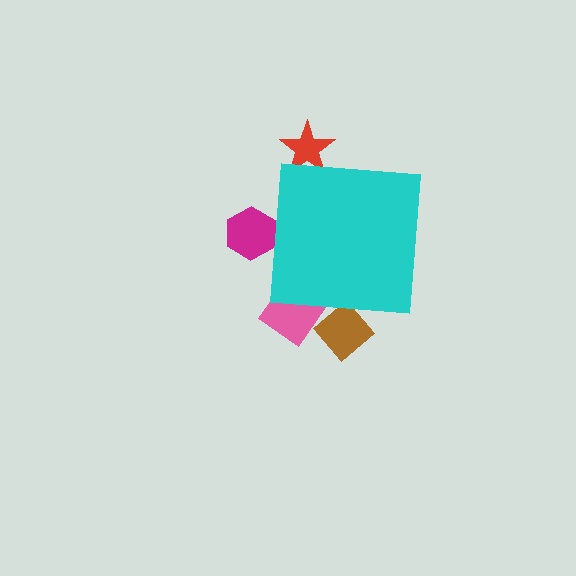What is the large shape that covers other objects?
A cyan square.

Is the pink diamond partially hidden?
Yes, the pink diamond is partially hidden behind the cyan square.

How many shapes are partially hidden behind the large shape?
4 shapes are partially hidden.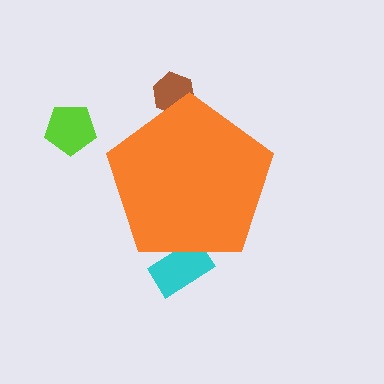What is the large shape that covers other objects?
An orange pentagon.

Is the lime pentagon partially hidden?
No, the lime pentagon is fully visible.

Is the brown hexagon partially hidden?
Yes, the brown hexagon is partially hidden behind the orange pentagon.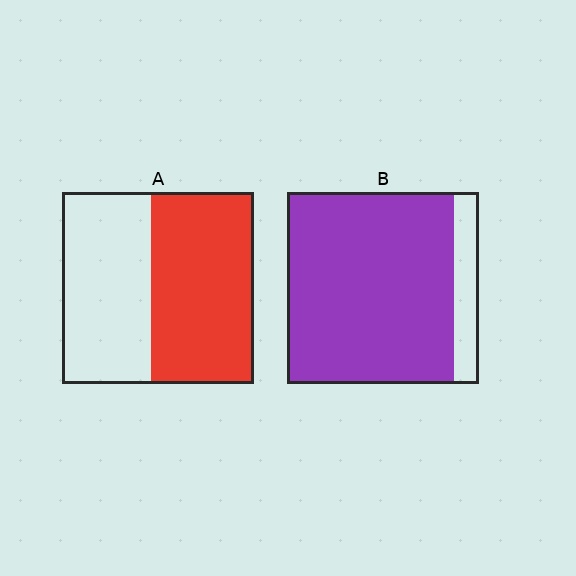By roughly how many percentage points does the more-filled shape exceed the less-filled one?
By roughly 35 percentage points (B over A).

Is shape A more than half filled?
Roughly half.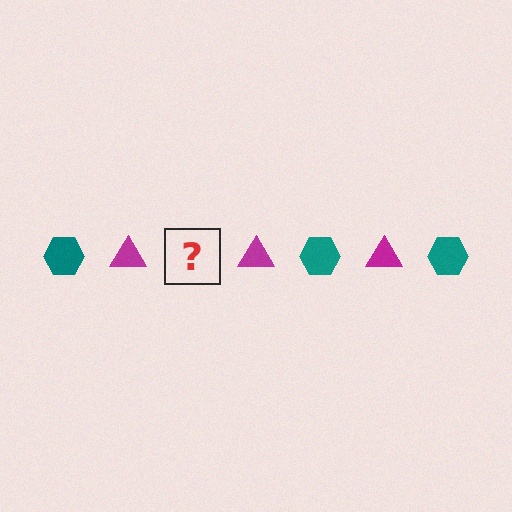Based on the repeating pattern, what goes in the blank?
The blank should be a teal hexagon.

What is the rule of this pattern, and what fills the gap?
The rule is that the pattern alternates between teal hexagon and magenta triangle. The gap should be filled with a teal hexagon.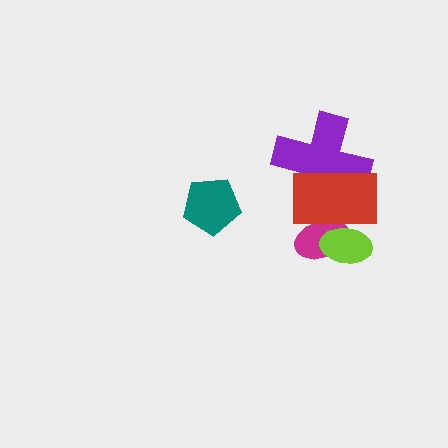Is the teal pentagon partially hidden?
No, no other shape covers it.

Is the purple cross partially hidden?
Yes, it is partially covered by another shape.